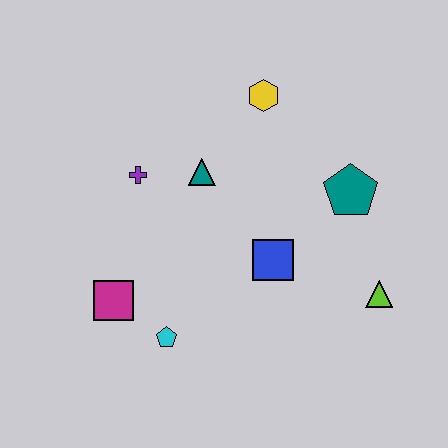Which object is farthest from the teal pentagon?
The magenta square is farthest from the teal pentagon.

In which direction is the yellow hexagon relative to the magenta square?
The yellow hexagon is above the magenta square.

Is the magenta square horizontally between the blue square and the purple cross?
No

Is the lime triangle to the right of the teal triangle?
Yes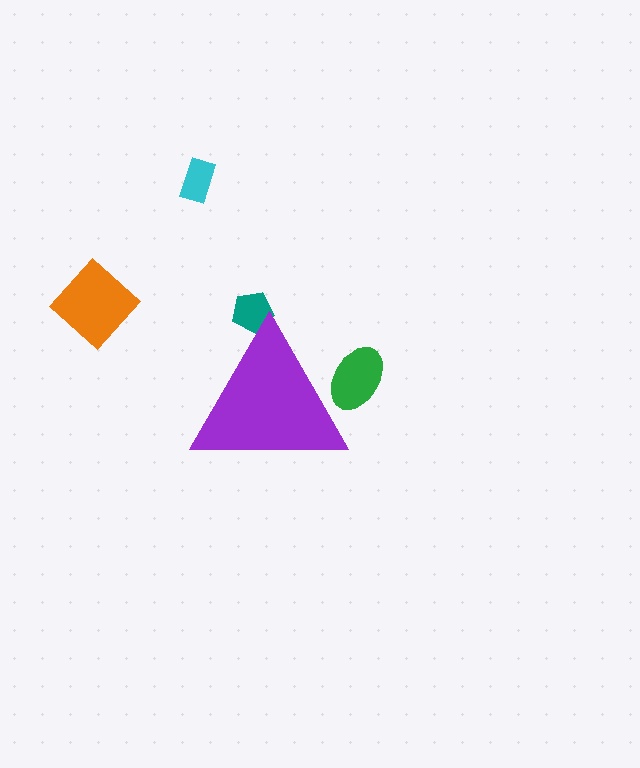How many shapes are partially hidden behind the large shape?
2 shapes are partially hidden.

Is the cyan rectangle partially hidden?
No, the cyan rectangle is fully visible.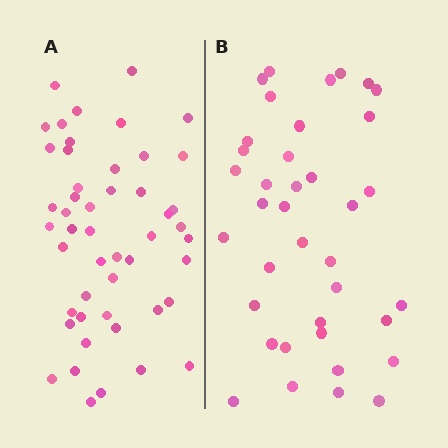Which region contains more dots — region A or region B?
Region A (the left region) has more dots.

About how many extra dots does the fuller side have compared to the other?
Region A has roughly 12 or so more dots than region B.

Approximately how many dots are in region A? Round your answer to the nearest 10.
About 50 dots. (The exact count is 49, which rounds to 50.)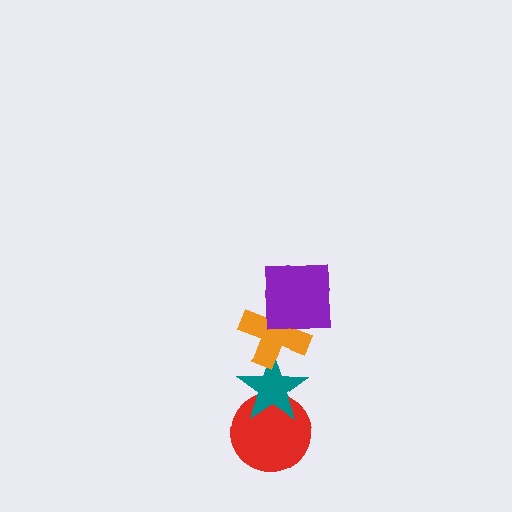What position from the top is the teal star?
The teal star is 3rd from the top.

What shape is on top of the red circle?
The teal star is on top of the red circle.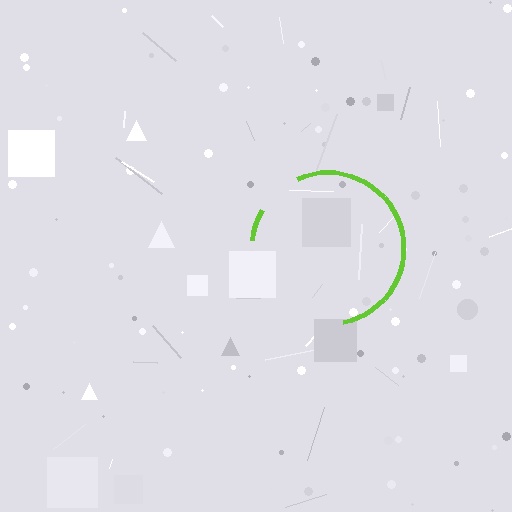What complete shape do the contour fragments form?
The contour fragments form a circle.